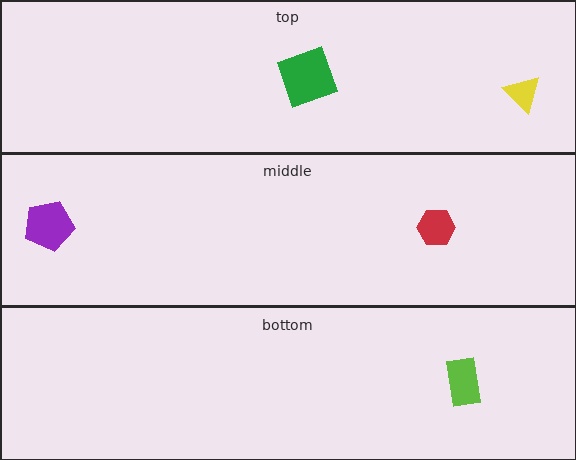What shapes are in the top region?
The yellow triangle, the green square.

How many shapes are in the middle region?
2.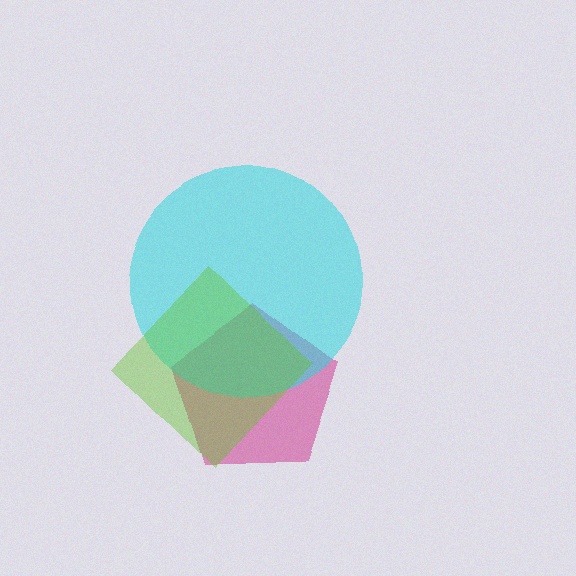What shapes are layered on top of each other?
The layered shapes are: a magenta pentagon, a cyan circle, a lime diamond.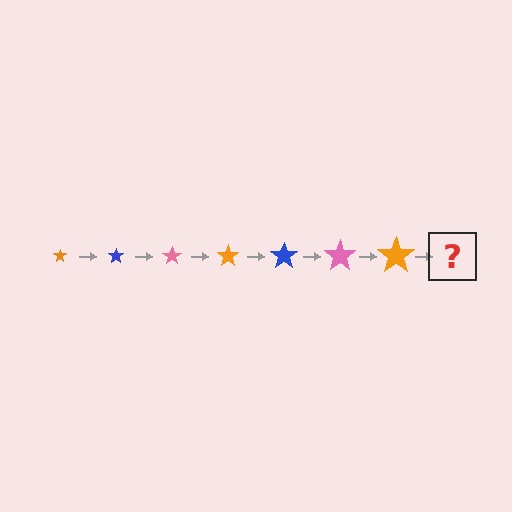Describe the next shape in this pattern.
It should be a blue star, larger than the previous one.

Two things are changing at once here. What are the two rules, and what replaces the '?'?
The two rules are that the star grows larger each step and the color cycles through orange, blue, and pink. The '?' should be a blue star, larger than the previous one.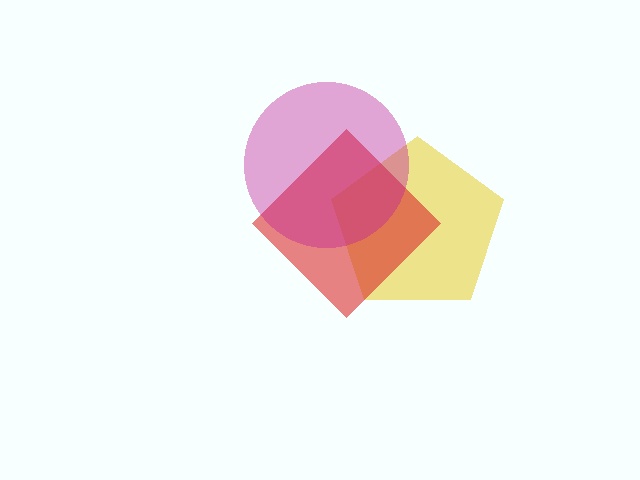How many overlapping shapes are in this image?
There are 3 overlapping shapes in the image.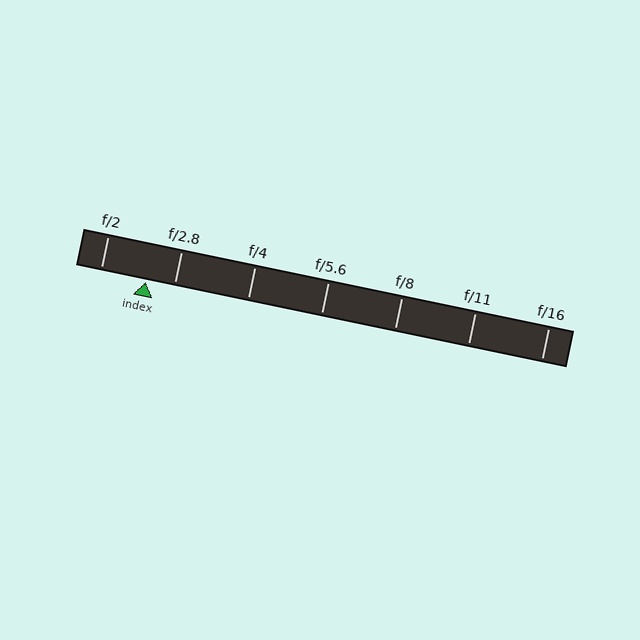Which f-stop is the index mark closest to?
The index mark is closest to f/2.8.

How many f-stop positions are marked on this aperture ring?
There are 7 f-stop positions marked.